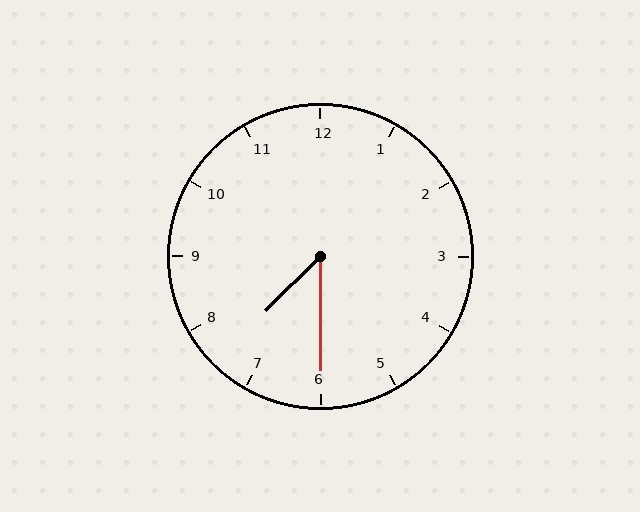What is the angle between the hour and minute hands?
Approximately 45 degrees.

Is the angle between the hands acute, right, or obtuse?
It is acute.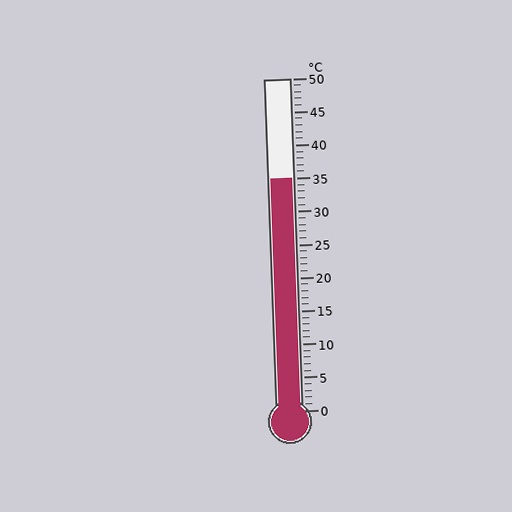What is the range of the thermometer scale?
The thermometer scale ranges from 0°C to 50°C.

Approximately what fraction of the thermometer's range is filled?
The thermometer is filled to approximately 70% of its range.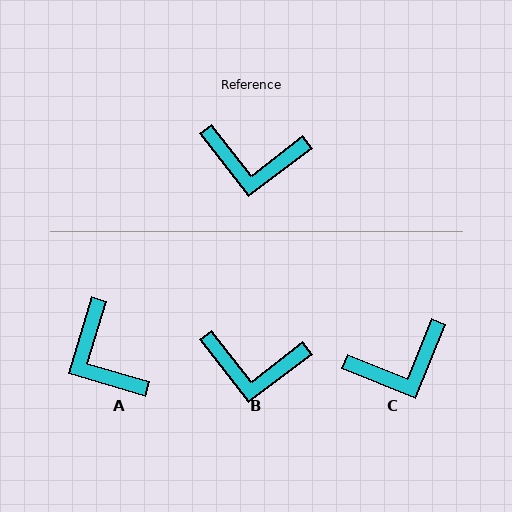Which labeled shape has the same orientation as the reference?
B.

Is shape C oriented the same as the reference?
No, it is off by about 31 degrees.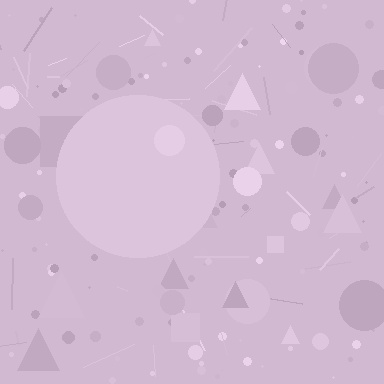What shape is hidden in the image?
A circle is hidden in the image.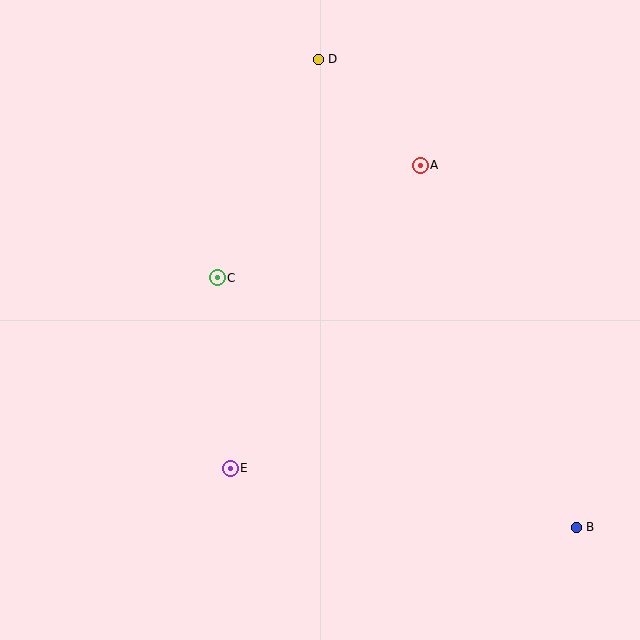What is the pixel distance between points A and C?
The distance between A and C is 232 pixels.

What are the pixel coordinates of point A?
Point A is at (420, 165).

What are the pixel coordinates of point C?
Point C is at (217, 278).